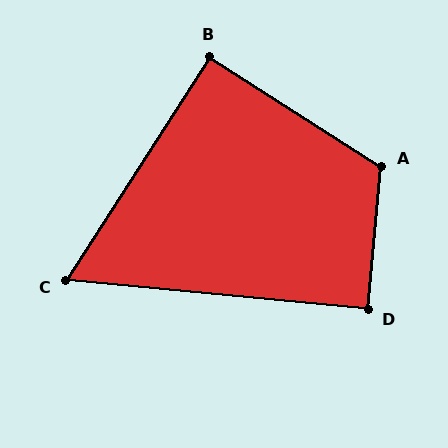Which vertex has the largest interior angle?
A, at approximately 117 degrees.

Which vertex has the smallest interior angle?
C, at approximately 63 degrees.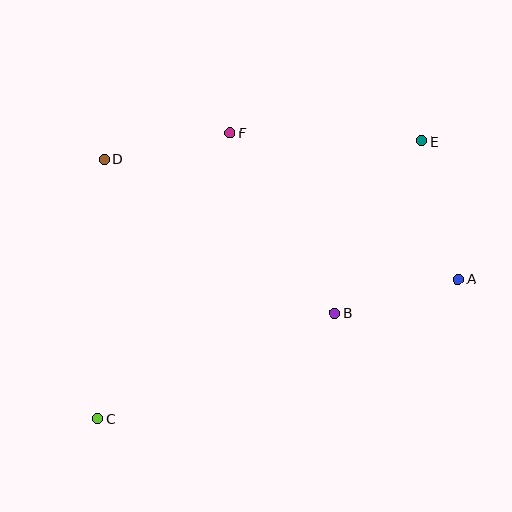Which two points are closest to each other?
Points A and B are closest to each other.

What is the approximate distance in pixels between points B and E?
The distance between B and E is approximately 193 pixels.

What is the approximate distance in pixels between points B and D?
The distance between B and D is approximately 277 pixels.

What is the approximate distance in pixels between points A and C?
The distance between A and C is approximately 387 pixels.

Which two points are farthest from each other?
Points C and E are farthest from each other.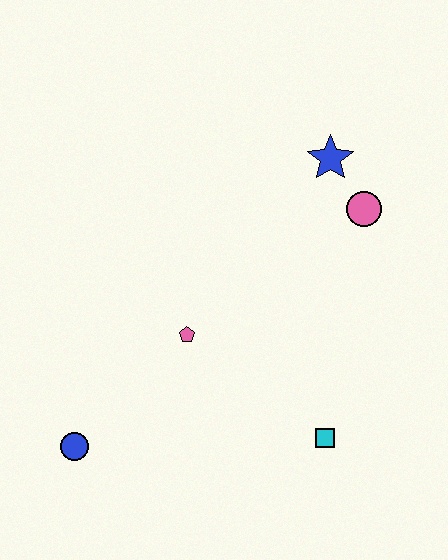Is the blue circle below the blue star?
Yes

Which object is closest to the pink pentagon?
The blue circle is closest to the pink pentagon.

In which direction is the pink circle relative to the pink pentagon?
The pink circle is to the right of the pink pentagon.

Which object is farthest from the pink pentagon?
The blue star is farthest from the pink pentagon.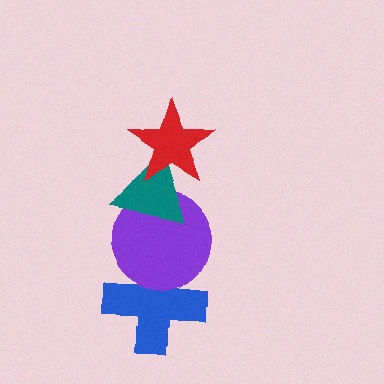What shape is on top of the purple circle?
The teal triangle is on top of the purple circle.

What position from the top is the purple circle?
The purple circle is 3rd from the top.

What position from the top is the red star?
The red star is 1st from the top.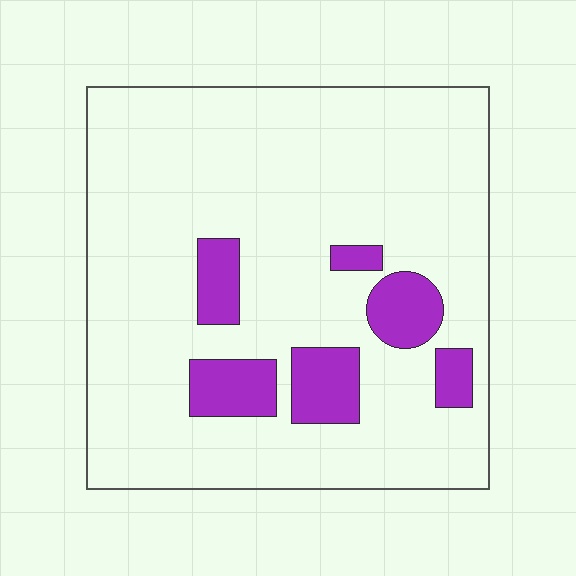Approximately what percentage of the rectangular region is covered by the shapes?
Approximately 15%.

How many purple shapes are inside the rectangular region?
6.